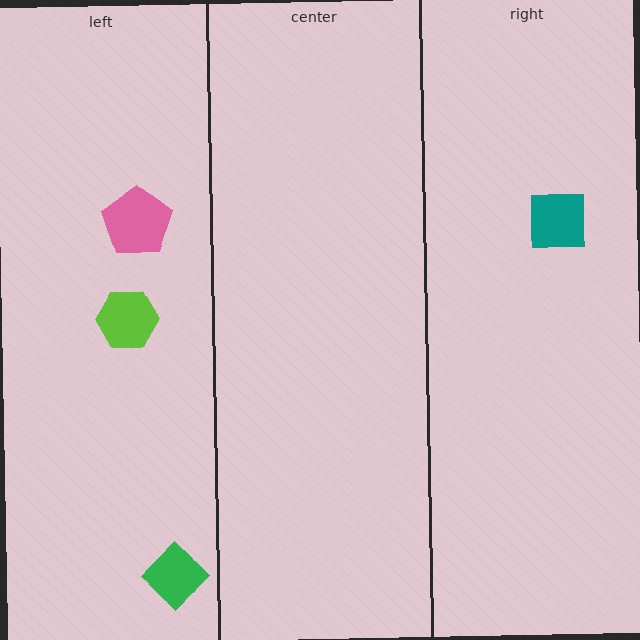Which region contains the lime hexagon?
The left region.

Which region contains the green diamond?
The left region.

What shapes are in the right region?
The teal square.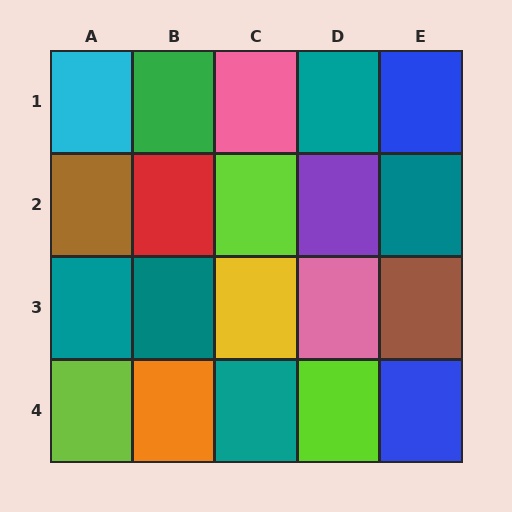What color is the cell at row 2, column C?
Lime.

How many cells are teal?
5 cells are teal.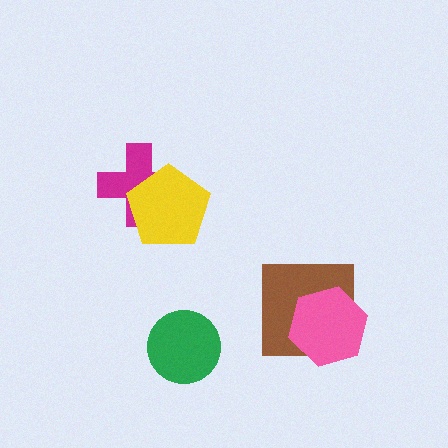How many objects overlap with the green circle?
0 objects overlap with the green circle.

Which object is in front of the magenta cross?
The yellow pentagon is in front of the magenta cross.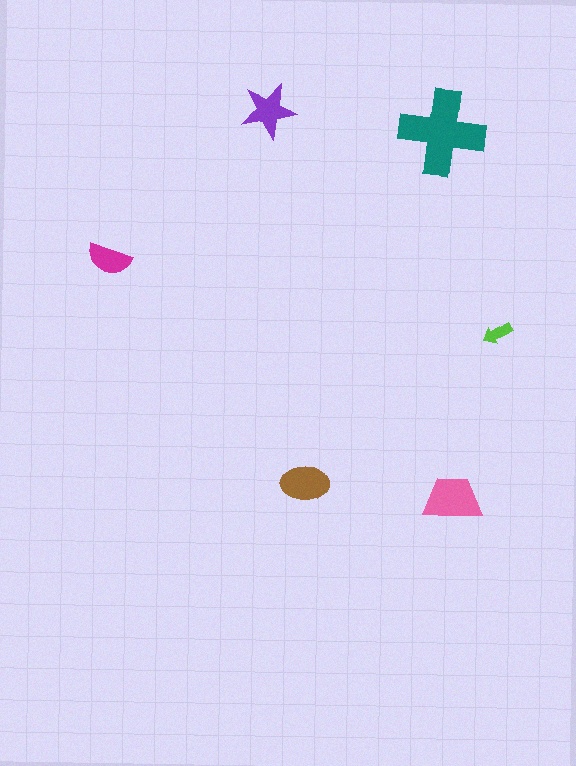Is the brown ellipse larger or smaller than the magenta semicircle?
Larger.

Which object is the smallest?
The lime arrow.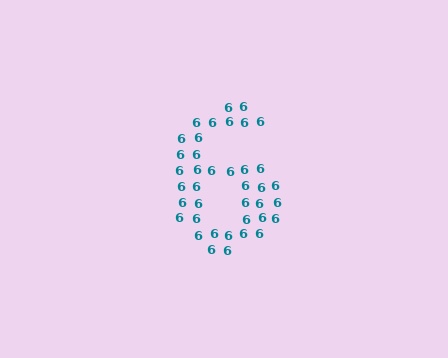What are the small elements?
The small elements are digit 6's.